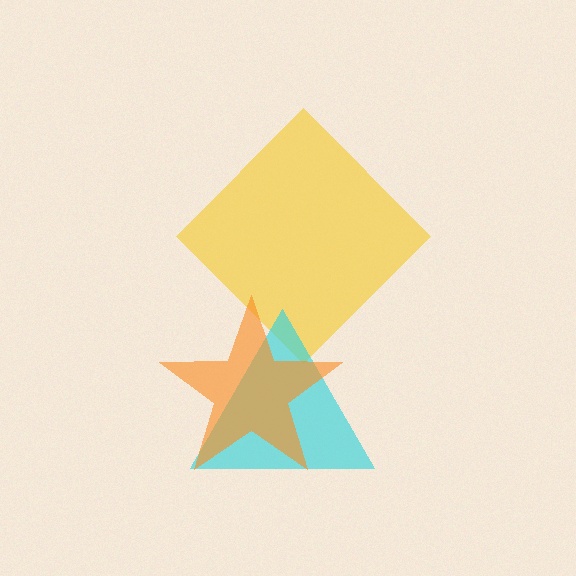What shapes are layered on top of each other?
The layered shapes are: a yellow diamond, a cyan triangle, an orange star.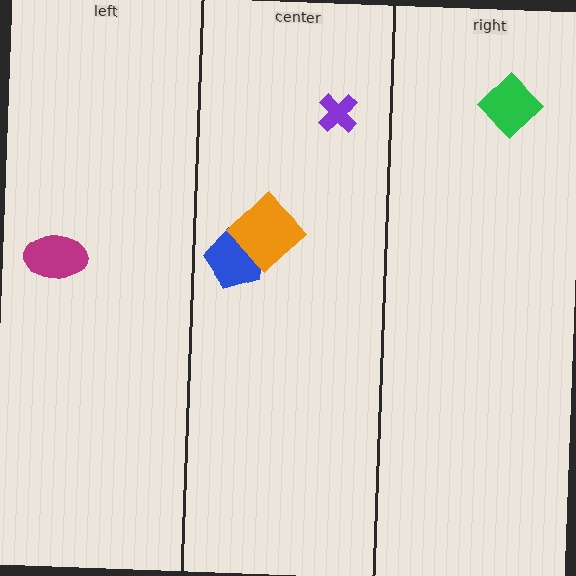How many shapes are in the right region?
1.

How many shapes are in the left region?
1.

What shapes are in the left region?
The magenta ellipse.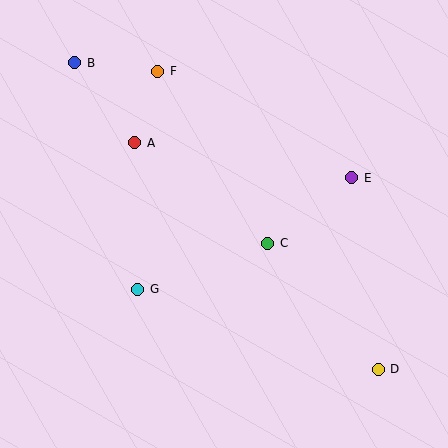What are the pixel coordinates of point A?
Point A is at (135, 143).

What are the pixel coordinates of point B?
Point B is at (75, 63).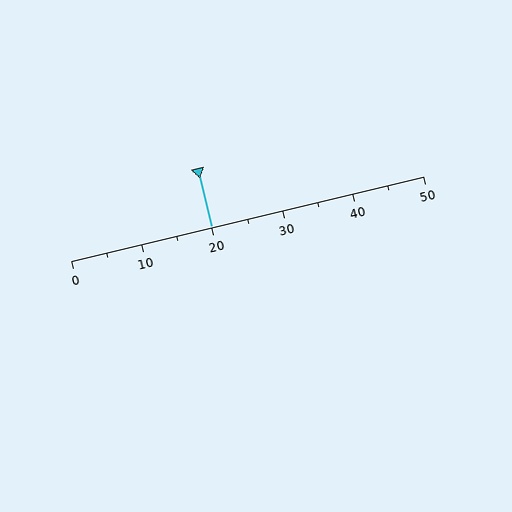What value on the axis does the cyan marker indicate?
The marker indicates approximately 20.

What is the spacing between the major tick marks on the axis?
The major ticks are spaced 10 apart.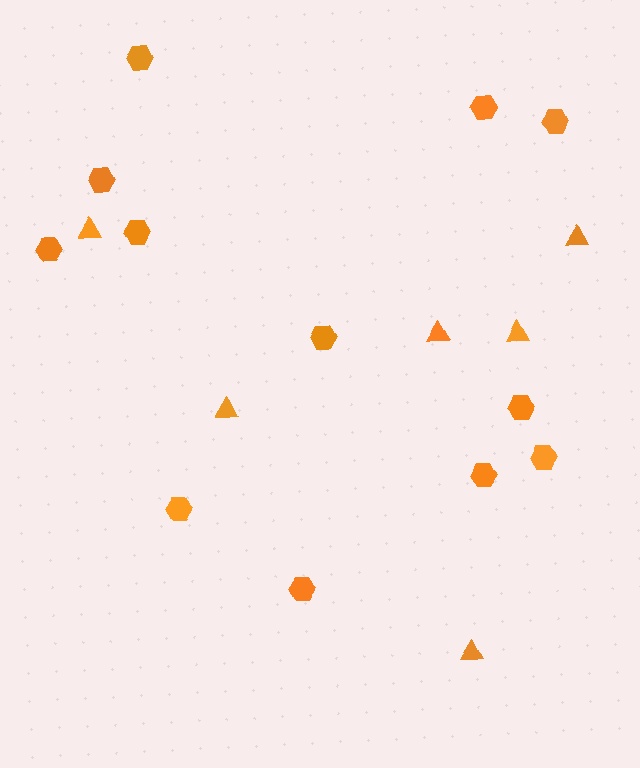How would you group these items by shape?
There are 2 groups: one group of hexagons (12) and one group of triangles (6).